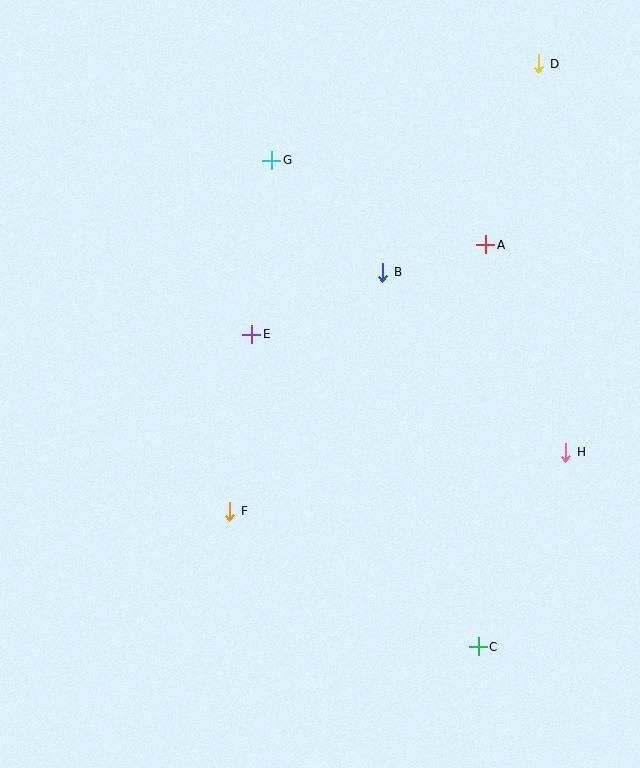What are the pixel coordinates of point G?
Point G is at (272, 160).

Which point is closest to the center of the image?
Point E at (252, 334) is closest to the center.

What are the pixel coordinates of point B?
Point B is at (383, 272).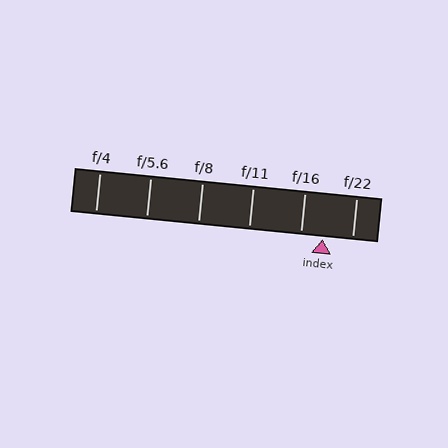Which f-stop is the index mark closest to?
The index mark is closest to f/16.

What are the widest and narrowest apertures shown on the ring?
The widest aperture shown is f/4 and the narrowest is f/22.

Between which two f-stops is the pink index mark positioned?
The index mark is between f/16 and f/22.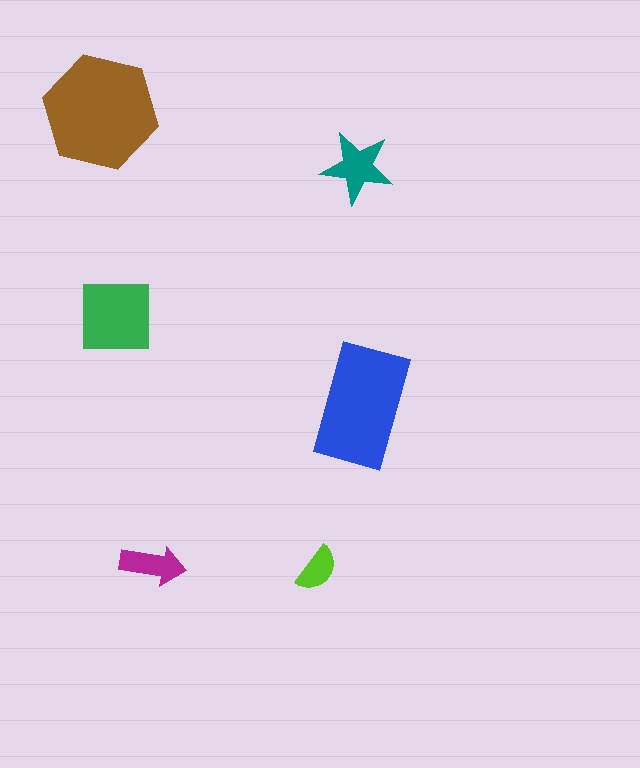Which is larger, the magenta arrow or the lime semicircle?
The magenta arrow.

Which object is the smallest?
The lime semicircle.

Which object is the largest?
The brown hexagon.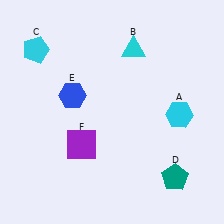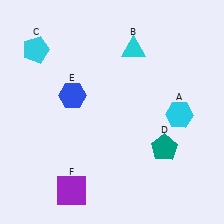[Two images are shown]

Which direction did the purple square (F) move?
The purple square (F) moved down.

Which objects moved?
The objects that moved are: the teal pentagon (D), the purple square (F).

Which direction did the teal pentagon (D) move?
The teal pentagon (D) moved up.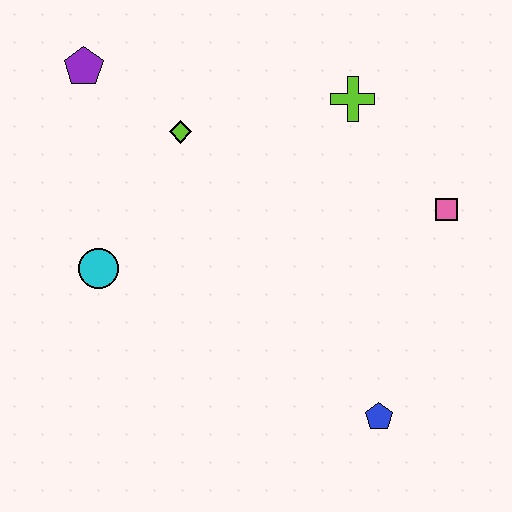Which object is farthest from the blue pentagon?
The purple pentagon is farthest from the blue pentagon.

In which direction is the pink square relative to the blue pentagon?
The pink square is above the blue pentagon.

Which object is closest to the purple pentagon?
The lime diamond is closest to the purple pentagon.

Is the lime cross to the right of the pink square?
No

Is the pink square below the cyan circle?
No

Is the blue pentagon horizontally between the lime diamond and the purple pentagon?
No